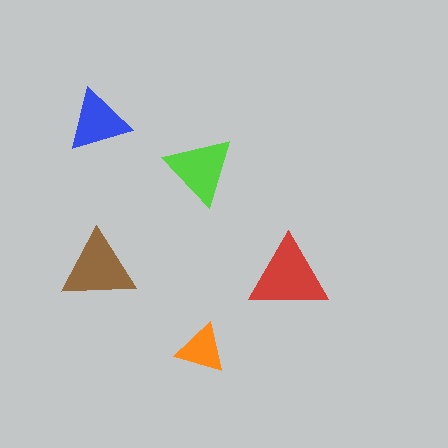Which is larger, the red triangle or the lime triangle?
The red one.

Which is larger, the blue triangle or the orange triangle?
The blue one.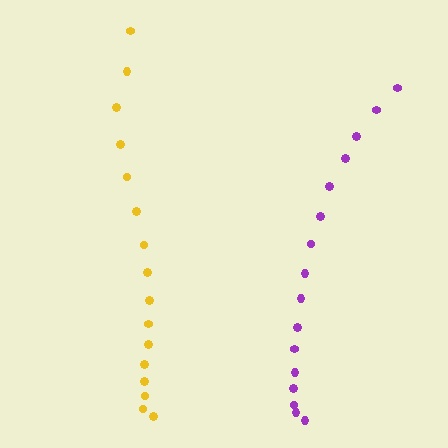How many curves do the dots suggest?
There are 2 distinct paths.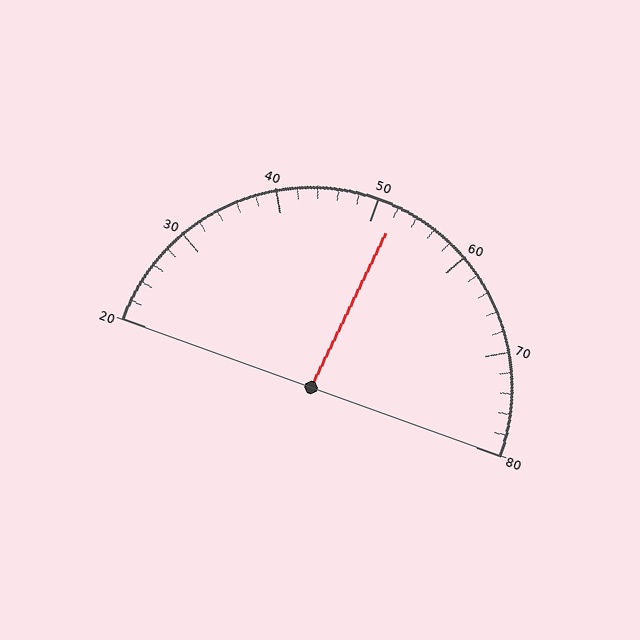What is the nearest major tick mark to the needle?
The nearest major tick mark is 50.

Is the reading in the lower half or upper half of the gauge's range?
The reading is in the upper half of the range (20 to 80).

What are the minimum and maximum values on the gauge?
The gauge ranges from 20 to 80.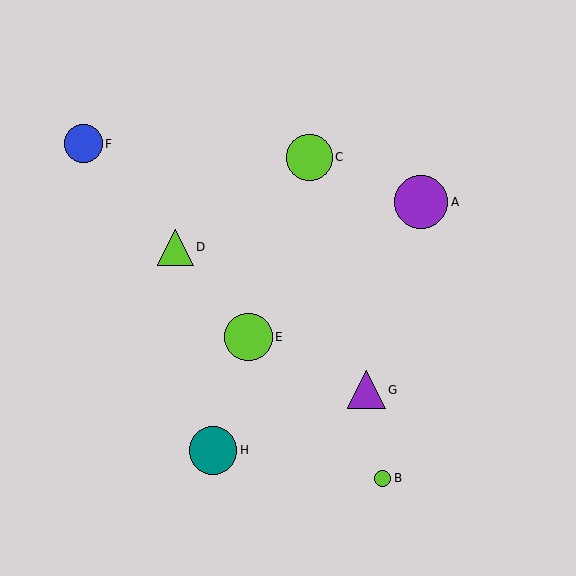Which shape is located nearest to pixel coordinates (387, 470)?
The lime circle (labeled B) at (383, 478) is nearest to that location.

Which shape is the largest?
The purple circle (labeled A) is the largest.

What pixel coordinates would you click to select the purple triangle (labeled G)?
Click at (366, 390) to select the purple triangle G.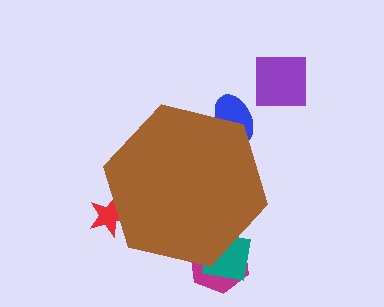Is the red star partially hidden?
Yes, the red star is partially hidden behind the brown hexagon.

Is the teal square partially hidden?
Yes, the teal square is partially hidden behind the brown hexagon.